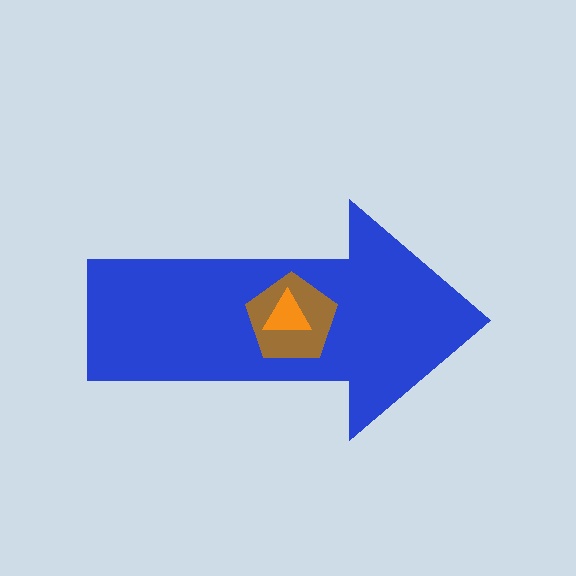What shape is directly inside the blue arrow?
The brown pentagon.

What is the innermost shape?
The orange triangle.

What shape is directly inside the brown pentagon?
The orange triangle.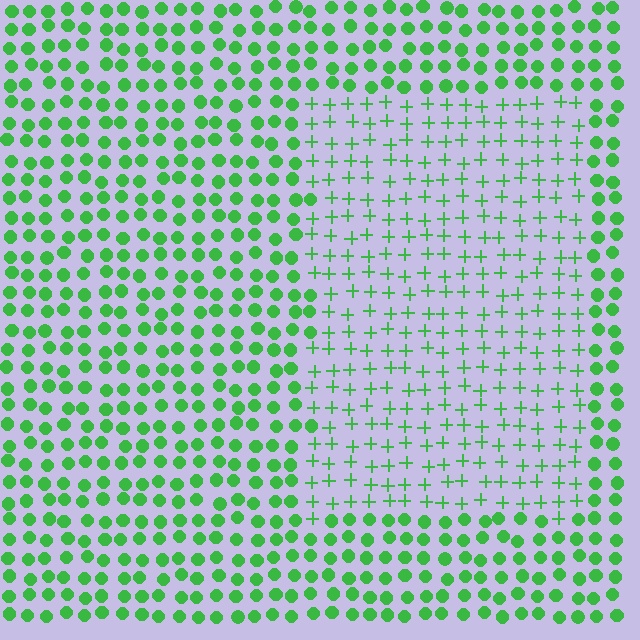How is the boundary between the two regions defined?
The boundary is defined by a change in element shape: plus signs inside vs. circles outside. All elements share the same color and spacing.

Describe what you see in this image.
The image is filled with small green elements arranged in a uniform grid. A rectangle-shaped region contains plus signs, while the surrounding area contains circles. The boundary is defined purely by the change in element shape.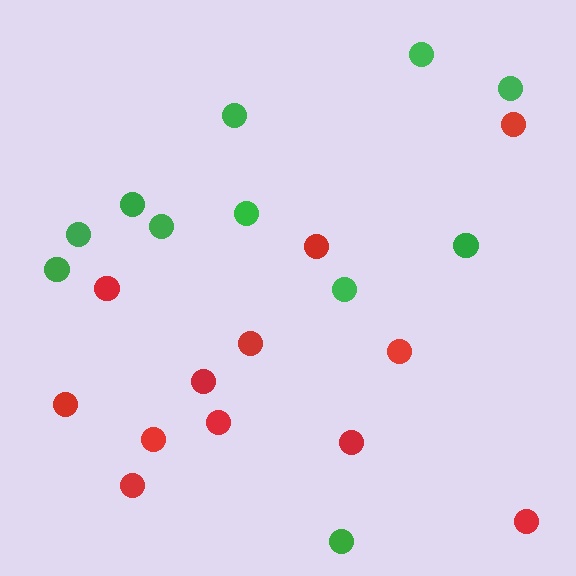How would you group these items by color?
There are 2 groups: one group of red circles (12) and one group of green circles (11).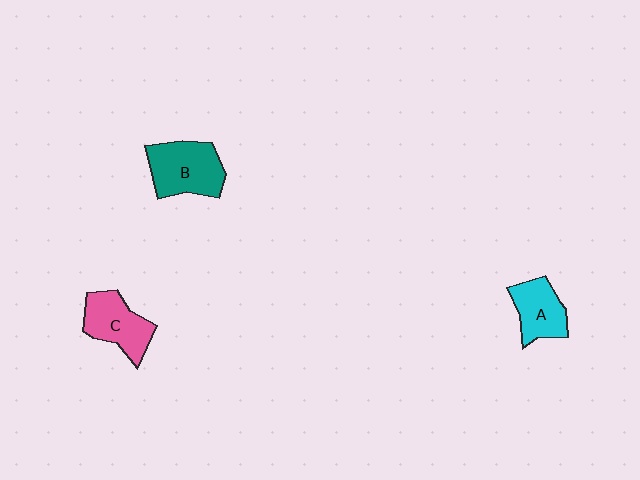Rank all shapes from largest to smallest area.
From largest to smallest: B (teal), C (pink), A (cyan).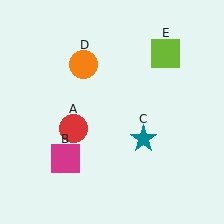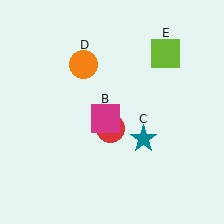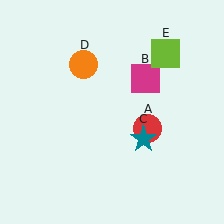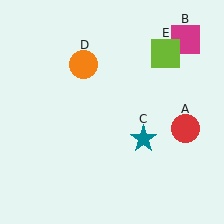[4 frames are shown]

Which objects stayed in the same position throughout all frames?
Teal star (object C) and orange circle (object D) and lime square (object E) remained stationary.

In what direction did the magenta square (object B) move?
The magenta square (object B) moved up and to the right.